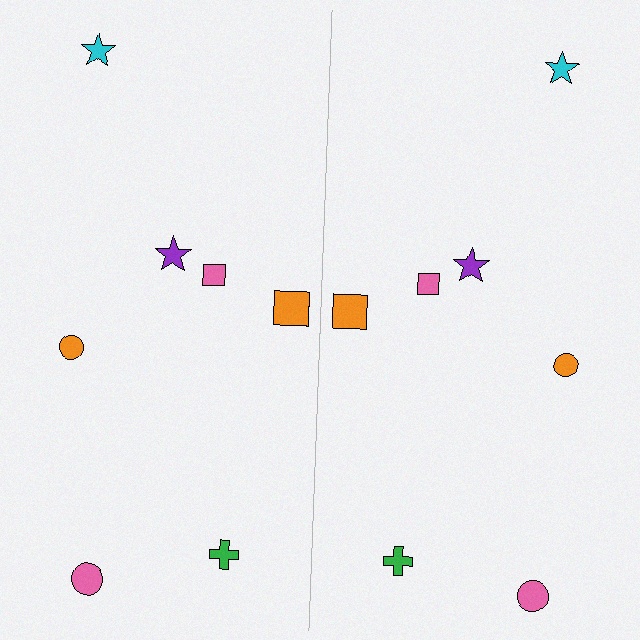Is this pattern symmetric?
Yes, this pattern has bilateral (reflection) symmetry.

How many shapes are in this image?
There are 14 shapes in this image.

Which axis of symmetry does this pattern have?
The pattern has a vertical axis of symmetry running through the center of the image.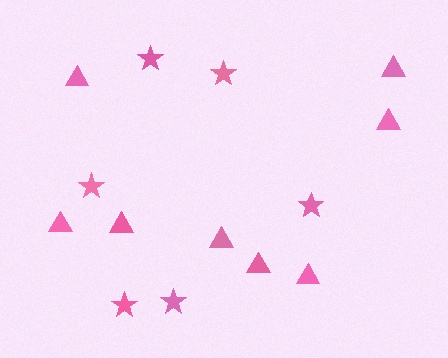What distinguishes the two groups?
There are 2 groups: one group of stars (6) and one group of triangles (8).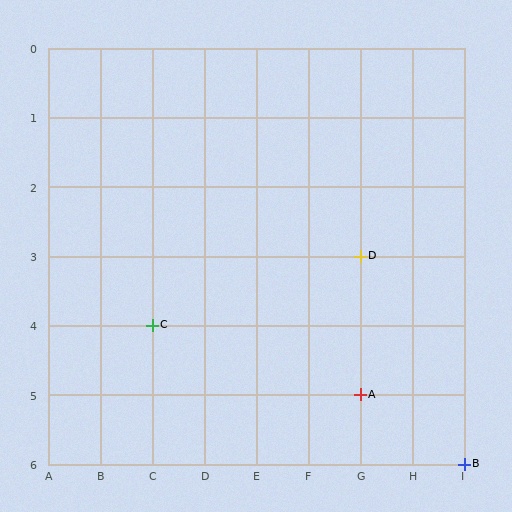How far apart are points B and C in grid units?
Points B and C are 6 columns and 2 rows apart (about 6.3 grid units diagonally).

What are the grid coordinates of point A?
Point A is at grid coordinates (G, 5).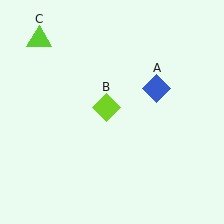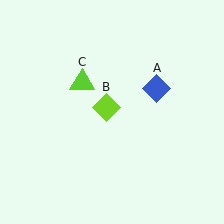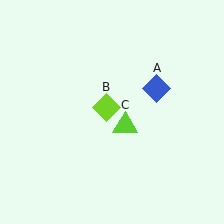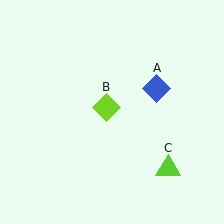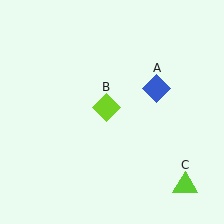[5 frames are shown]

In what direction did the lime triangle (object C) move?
The lime triangle (object C) moved down and to the right.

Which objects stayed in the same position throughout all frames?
Blue diamond (object A) and lime diamond (object B) remained stationary.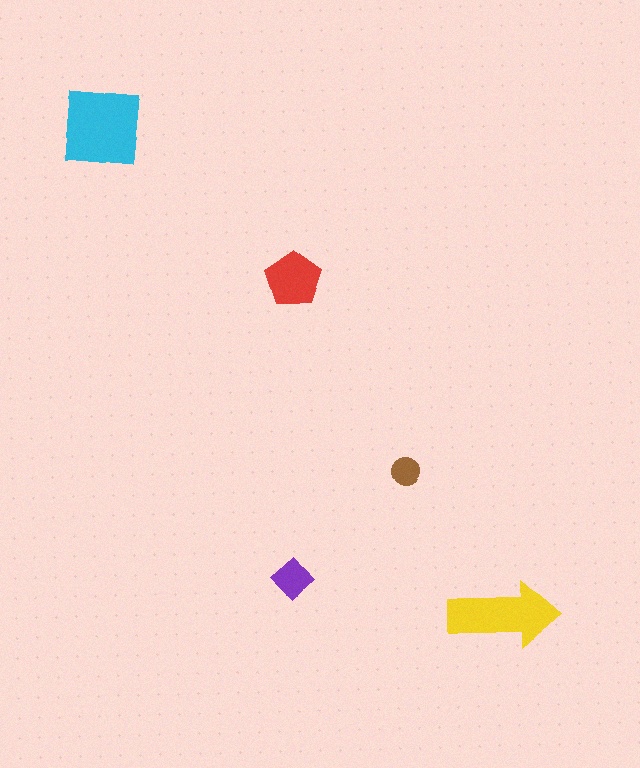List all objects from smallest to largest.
The brown circle, the purple diamond, the red pentagon, the yellow arrow, the cyan square.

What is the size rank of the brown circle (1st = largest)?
5th.